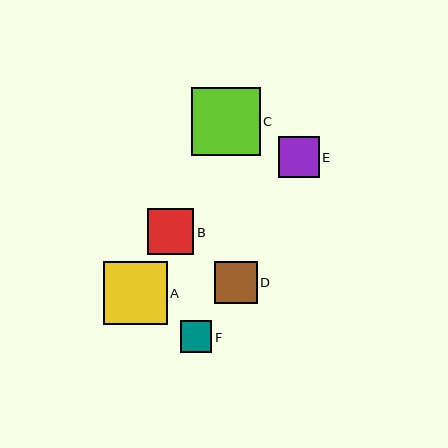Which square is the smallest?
Square F is the smallest with a size of approximately 32 pixels.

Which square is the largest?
Square C is the largest with a size of approximately 68 pixels.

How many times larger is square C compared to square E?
Square C is approximately 1.7 times the size of square E.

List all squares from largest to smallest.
From largest to smallest: C, A, B, D, E, F.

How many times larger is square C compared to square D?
Square C is approximately 1.6 times the size of square D.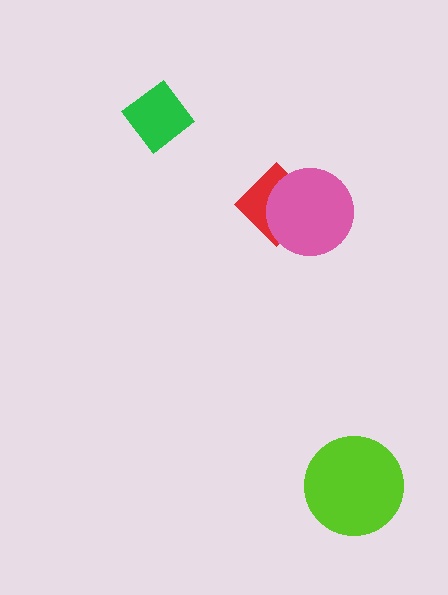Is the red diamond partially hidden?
Yes, it is partially covered by another shape.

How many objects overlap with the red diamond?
1 object overlaps with the red diamond.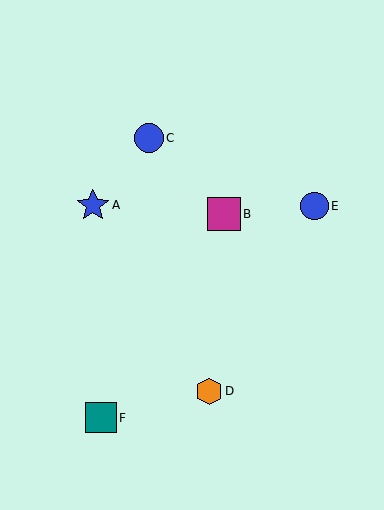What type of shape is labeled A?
Shape A is a blue star.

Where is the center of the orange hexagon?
The center of the orange hexagon is at (209, 391).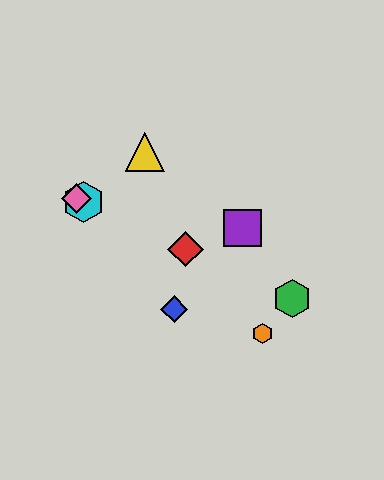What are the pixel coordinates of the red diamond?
The red diamond is at (186, 249).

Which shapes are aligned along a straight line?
The red diamond, the green hexagon, the cyan hexagon, the pink diamond are aligned along a straight line.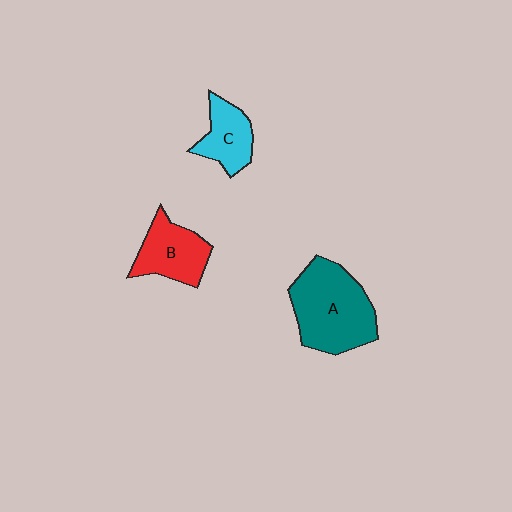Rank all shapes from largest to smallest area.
From largest to smallest: A (teal), B (red), C (cyan).